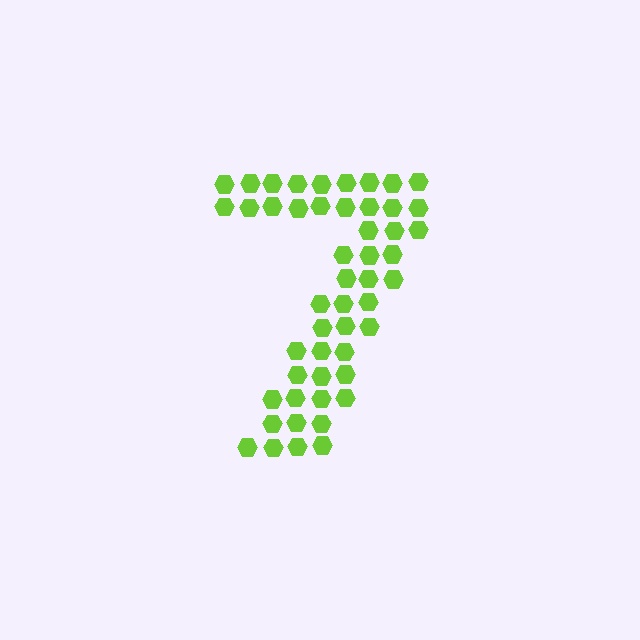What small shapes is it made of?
It is made of small hexagons.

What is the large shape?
The large shape is the digit 7.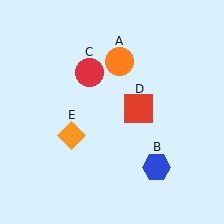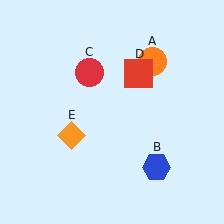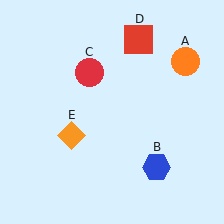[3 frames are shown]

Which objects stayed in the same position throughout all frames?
Blue hexagon (object B) and red circle (object C) and orange diamond (object E) remained stationary.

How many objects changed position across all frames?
2 objects changed position: orange circle (object A), red square (object D).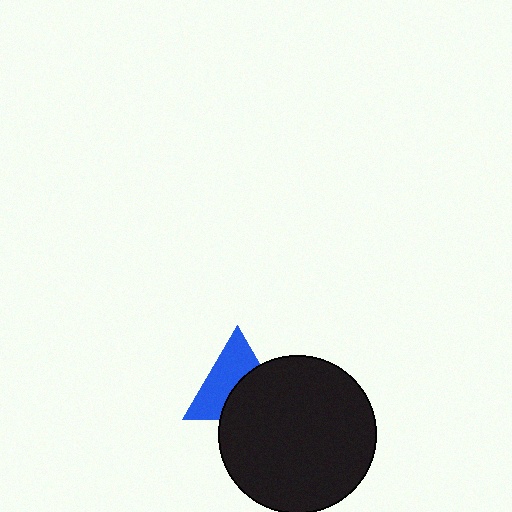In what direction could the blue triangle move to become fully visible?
The blue triangle could move toward the upper-left. That would shift it out from behind the black circle entirely.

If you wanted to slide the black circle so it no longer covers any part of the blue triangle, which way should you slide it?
Slide it toward the lower-right — that is the most direct way to separate the two shapes.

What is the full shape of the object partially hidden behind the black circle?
The partially hidden object is a blue triangle.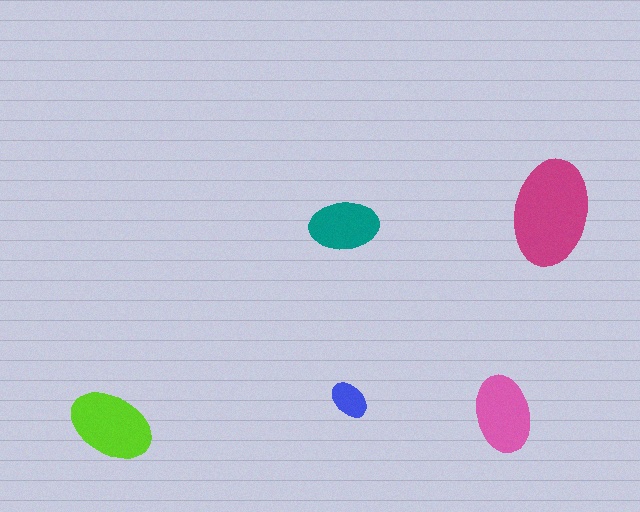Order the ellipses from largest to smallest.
the magenta one, the lime one, the pink one, the teal one, the blue one.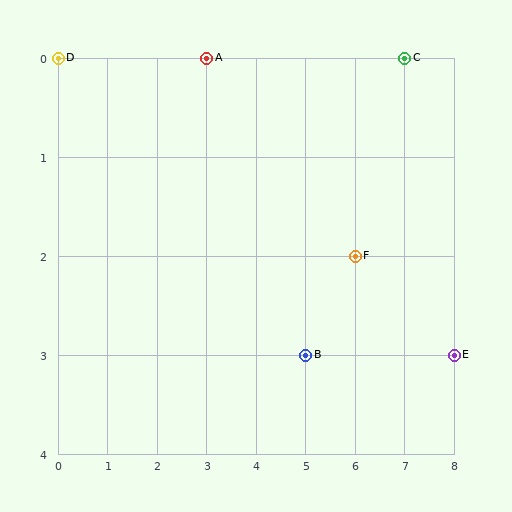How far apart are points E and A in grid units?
Points E and A are 5 columns and 3 rows apart (about 5.8 grid units diagonally).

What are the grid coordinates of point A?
Point A is at grid coordinates (3, 0).